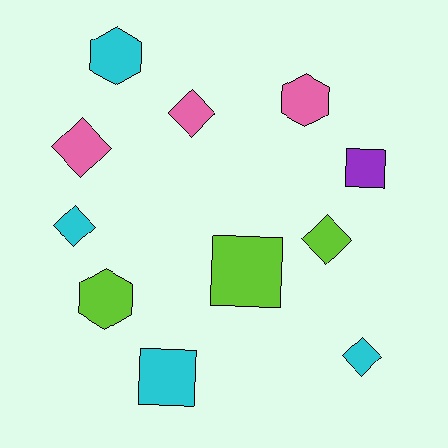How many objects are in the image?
There are 11 objects.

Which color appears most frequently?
Cyan, with 4 objects.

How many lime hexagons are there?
There is 1 lime hexagon.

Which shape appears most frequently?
Diamond, with 5 objects.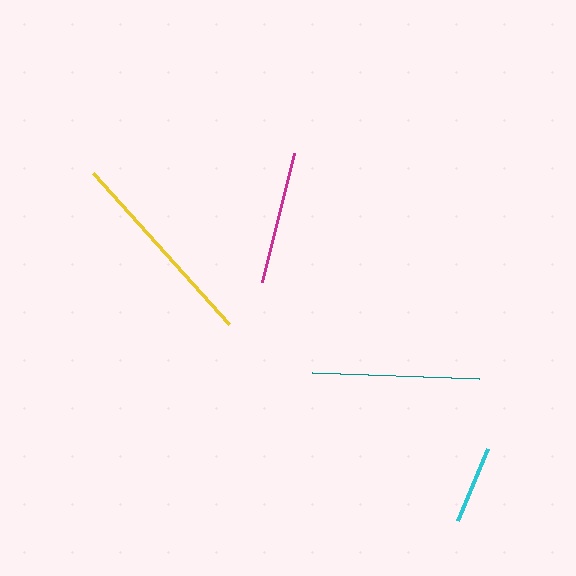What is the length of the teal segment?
The teal segment is approximately 167 pixels long.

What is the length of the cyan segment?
The cyan segment is approximately 79 pixels long.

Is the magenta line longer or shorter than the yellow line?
The yellow line is longer than the magenta line.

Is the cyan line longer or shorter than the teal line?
The teal line is longer than the cyan line.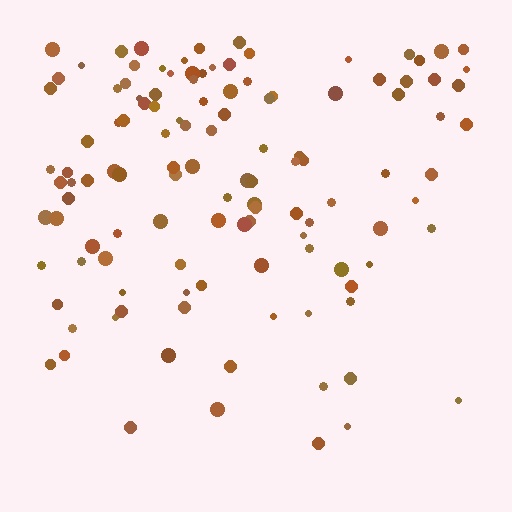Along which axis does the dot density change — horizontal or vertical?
Vertical.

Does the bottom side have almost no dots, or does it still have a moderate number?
Still a moderate number, just noticeably fewer than the top.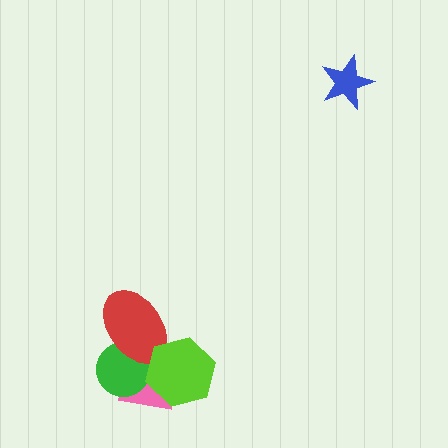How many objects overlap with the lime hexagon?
2 objects overlap with the lime hexagon.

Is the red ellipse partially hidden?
Yes, it is partially covered by another shape.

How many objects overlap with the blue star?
0 objects overlap with the blue star.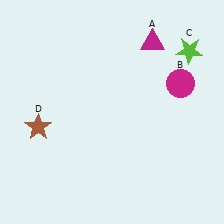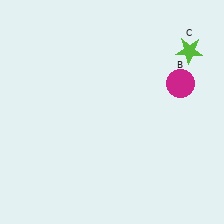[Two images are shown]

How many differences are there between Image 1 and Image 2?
There are 2 differences between the two images.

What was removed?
The magenta triangle (A), the brown star (D) were removed in Image 2.